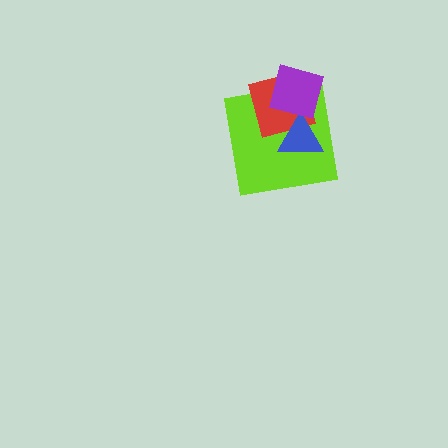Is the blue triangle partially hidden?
Yes, it is partially covered by another shape.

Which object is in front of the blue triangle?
The purple diamond is in front of the blue triangle.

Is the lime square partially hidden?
Yes, it is partially covered by another shape.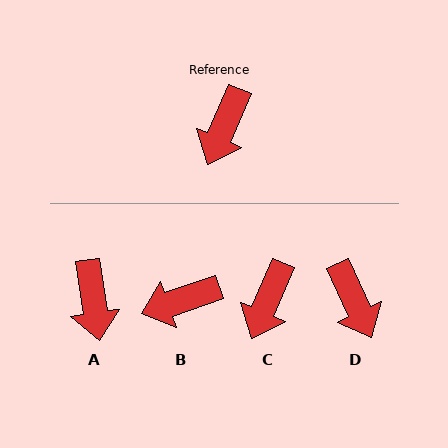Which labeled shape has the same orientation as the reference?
C.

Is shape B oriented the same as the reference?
No, it is off by about 48 degrees.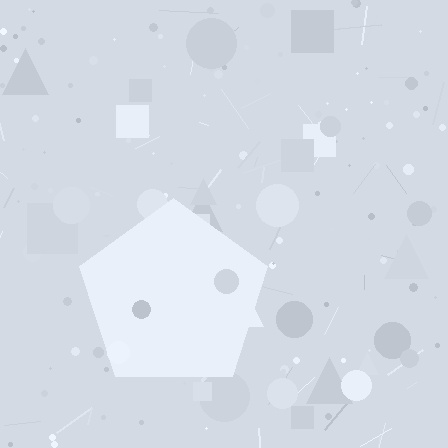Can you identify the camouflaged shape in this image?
The camouflaged shape is a pentagon.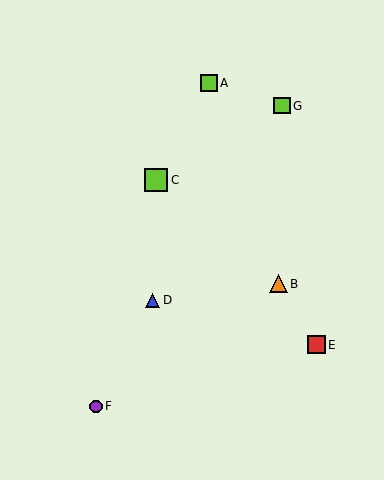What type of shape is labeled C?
Shape C is a lime square.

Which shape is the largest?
The lime square (labeled C) is the largest.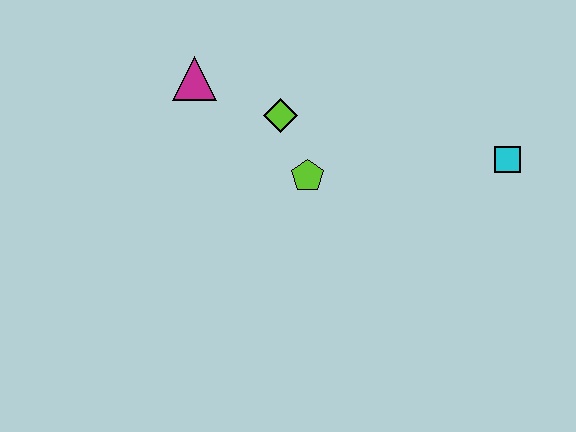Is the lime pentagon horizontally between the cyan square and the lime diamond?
Yes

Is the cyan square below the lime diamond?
Yes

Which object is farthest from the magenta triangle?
The cyan square is farthest from the magenta triangle.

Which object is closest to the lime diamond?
The lime pentagon is closest to the lime diamond.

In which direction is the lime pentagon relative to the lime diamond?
The lime pentagon is below the lime diamond.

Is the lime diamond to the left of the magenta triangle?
No